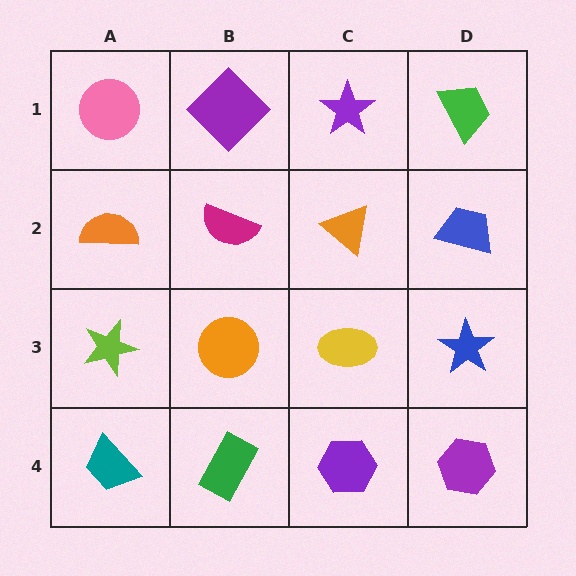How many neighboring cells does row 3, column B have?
4.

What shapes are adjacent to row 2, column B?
A purple diamond (row 1, column B), an orange circle (row 3, column B), an orange semicircle (row 2, column A), an orange triangle (row 2, column C).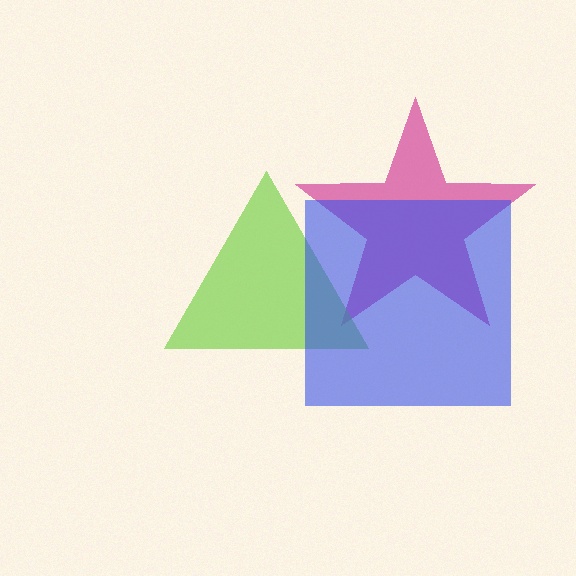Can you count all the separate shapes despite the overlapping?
Yes, there are 3 separate shapes.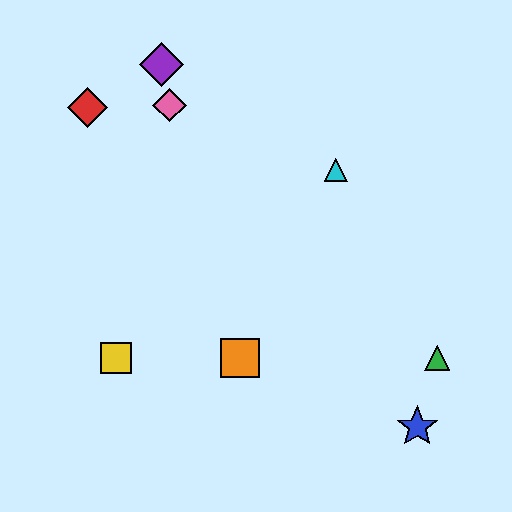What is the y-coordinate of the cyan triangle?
The cyan triangle is at y≈170.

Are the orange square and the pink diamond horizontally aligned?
No, the orange square is at y≈358 and the pink diamond is at y≈105.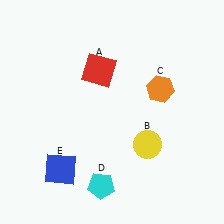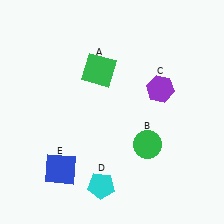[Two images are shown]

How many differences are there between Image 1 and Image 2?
There are 3 differences between the two images.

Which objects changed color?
A changed from red to green. B changed from yellow to green. C changed from orange to purple.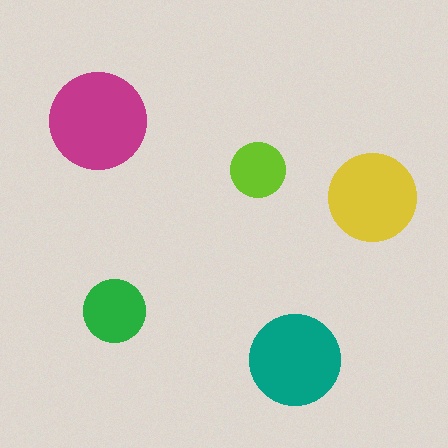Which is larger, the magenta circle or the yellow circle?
The magenta one.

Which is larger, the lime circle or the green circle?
The green one.